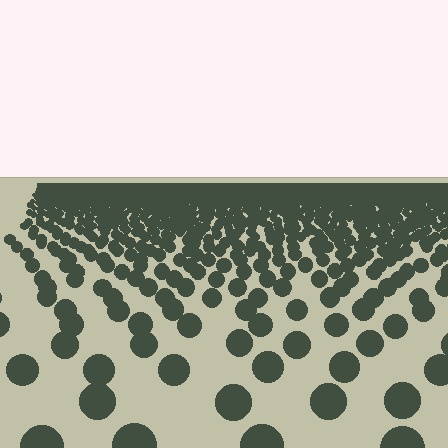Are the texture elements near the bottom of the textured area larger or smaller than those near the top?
Larger. Near the bottom, elements are closer to the viewer and appear at a bigger on-screen size.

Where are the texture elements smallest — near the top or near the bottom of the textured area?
Near the top.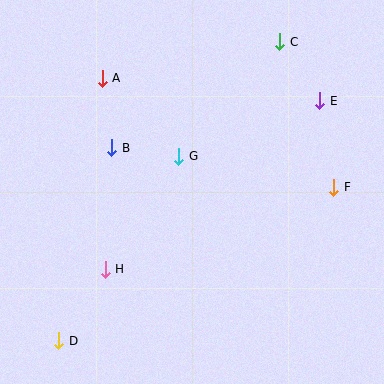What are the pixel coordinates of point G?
Point G is at (179, 156).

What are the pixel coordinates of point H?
Point H is at (105, 269).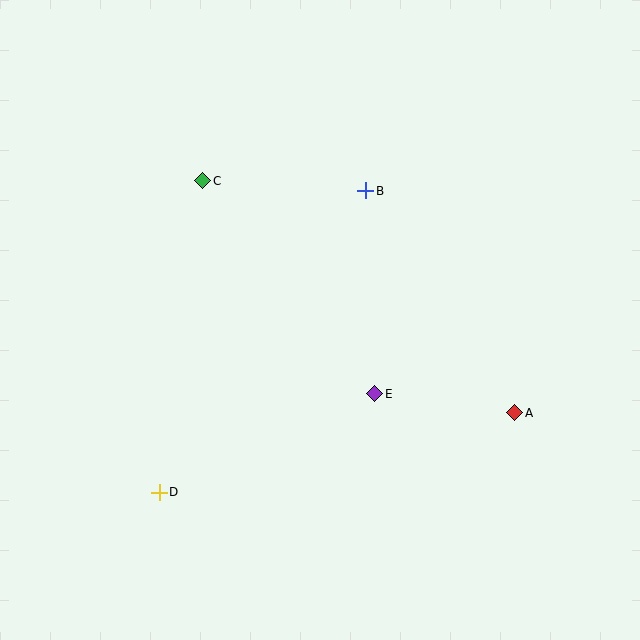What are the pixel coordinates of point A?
Point A is at (515, 413).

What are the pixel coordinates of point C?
Point C is at (203, 181).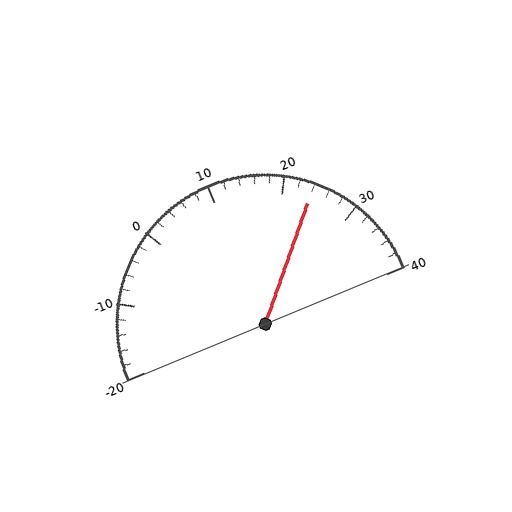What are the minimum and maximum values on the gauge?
The gauge ranges from -20 to 40.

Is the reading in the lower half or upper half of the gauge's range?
The reading is in the upper half of the range (-20 to 40).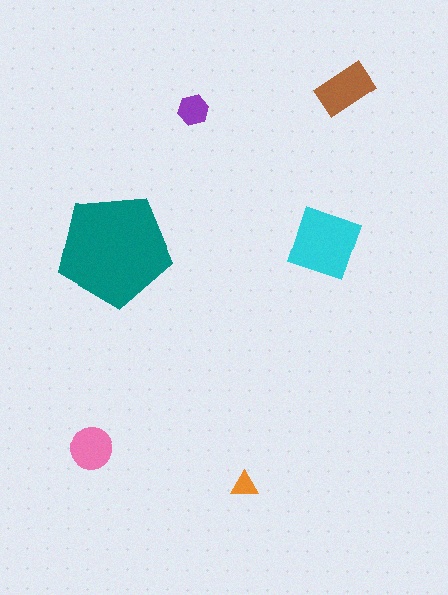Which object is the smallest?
The orange triangle.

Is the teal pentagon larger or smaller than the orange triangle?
Larger.